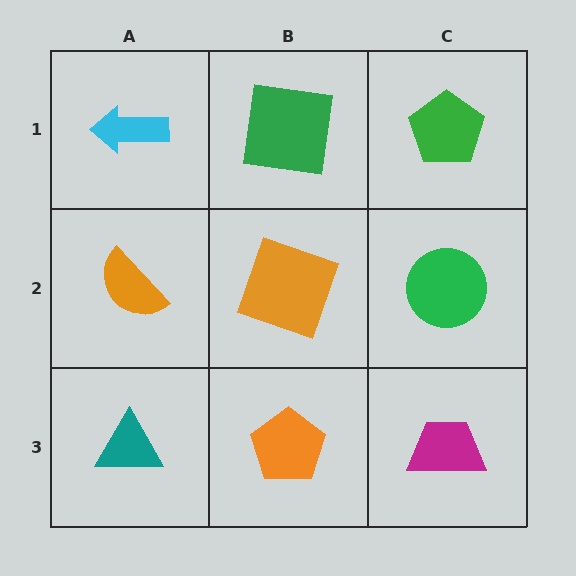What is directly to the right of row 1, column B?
A green pentagon.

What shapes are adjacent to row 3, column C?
A green circle (row 2, column C), an orange pentagon (row 3, column B).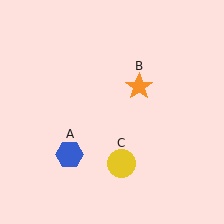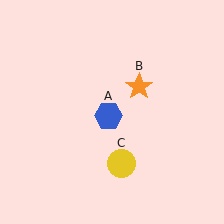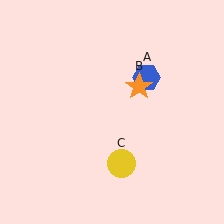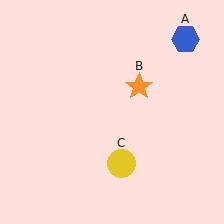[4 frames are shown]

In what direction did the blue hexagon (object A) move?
The blue hexagon (object A) moved up and to the right.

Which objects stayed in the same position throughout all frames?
Orange star (object B) and yellow circle (object C) remained stationary.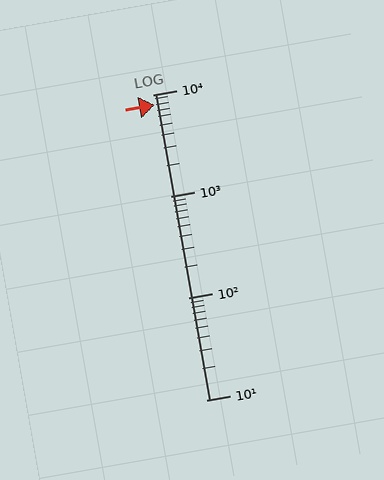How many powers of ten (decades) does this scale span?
The scale spans 3 decades, from 10 to 10000.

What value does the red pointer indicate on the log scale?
The pointer indicates approximately 8000.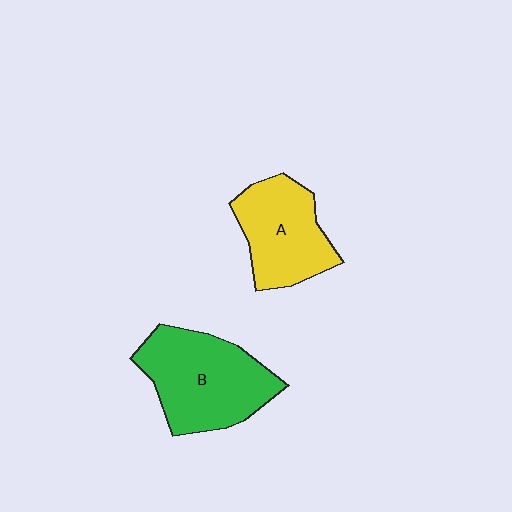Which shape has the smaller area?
Shape A (yellow).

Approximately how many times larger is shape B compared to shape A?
Approximately 1.3 times.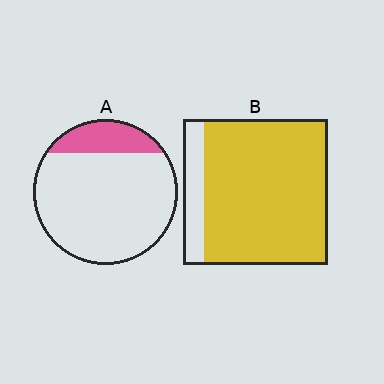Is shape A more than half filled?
No.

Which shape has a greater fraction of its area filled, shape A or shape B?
Shape B.